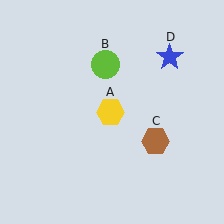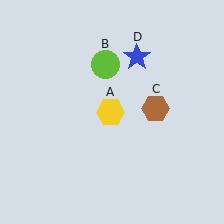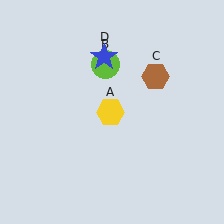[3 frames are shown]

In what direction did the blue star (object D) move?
The blue star (object D) moved left.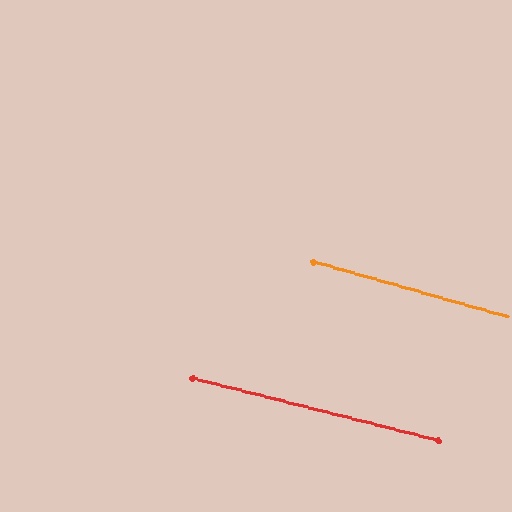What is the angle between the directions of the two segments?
Approximately 2 degrees.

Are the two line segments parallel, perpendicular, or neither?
Parallel — their directions differ by only 1.6°.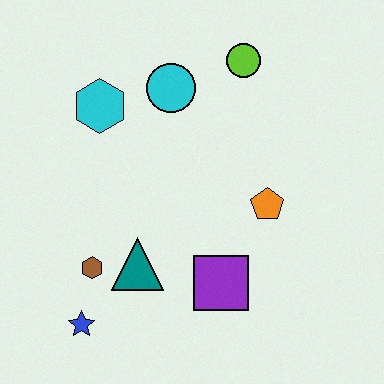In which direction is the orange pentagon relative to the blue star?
The orange pentagon is to the right of the blue star.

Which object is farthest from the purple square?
The lime circle is farthest from the purple square.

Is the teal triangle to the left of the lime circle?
Yes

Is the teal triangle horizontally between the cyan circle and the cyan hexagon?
Yes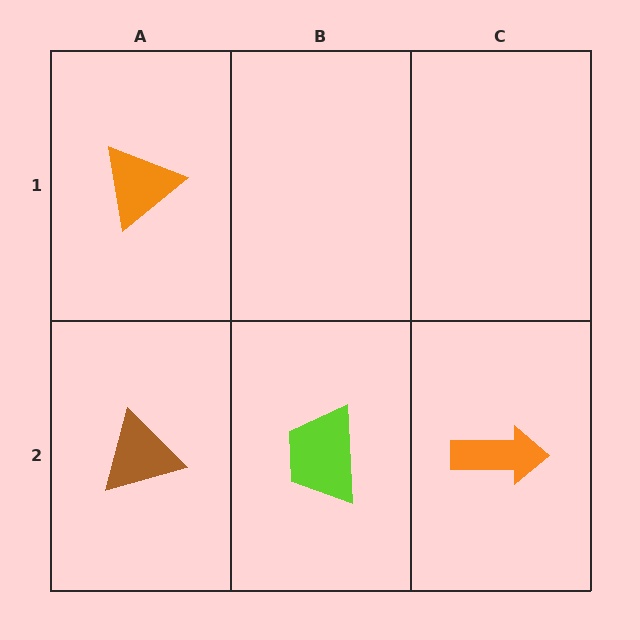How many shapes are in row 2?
3 shapes.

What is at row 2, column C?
An orange arrow.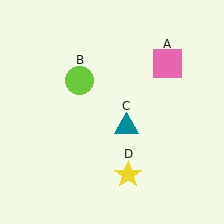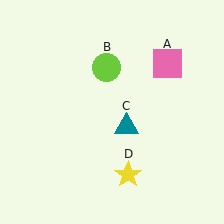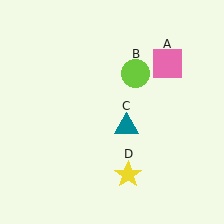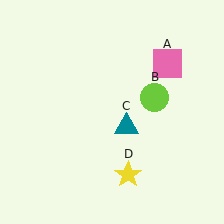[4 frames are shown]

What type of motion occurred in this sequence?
The lime circle (object B) rotated clockwise around the center of the scene.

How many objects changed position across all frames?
1 object changed position: lime circle (object B).